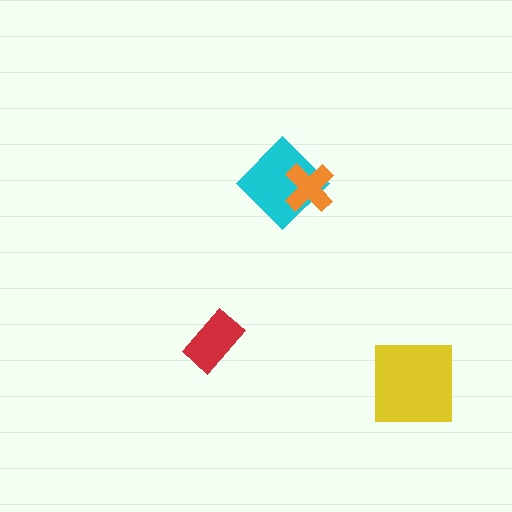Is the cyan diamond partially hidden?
Yes, it is partially covered by another shape.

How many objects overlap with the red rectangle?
0 objects overlap with the red rectangle.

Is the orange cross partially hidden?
No, no other shape covers it.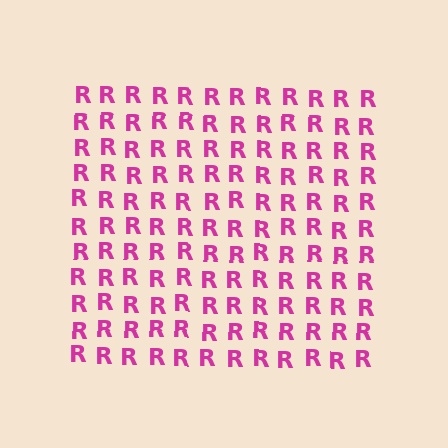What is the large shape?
The large shape is a square.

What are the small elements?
The small elements are letter R's.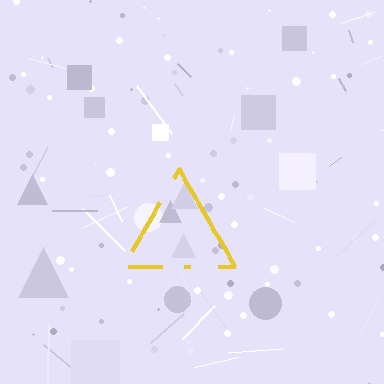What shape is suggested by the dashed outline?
The dashed outline suggests a triangle.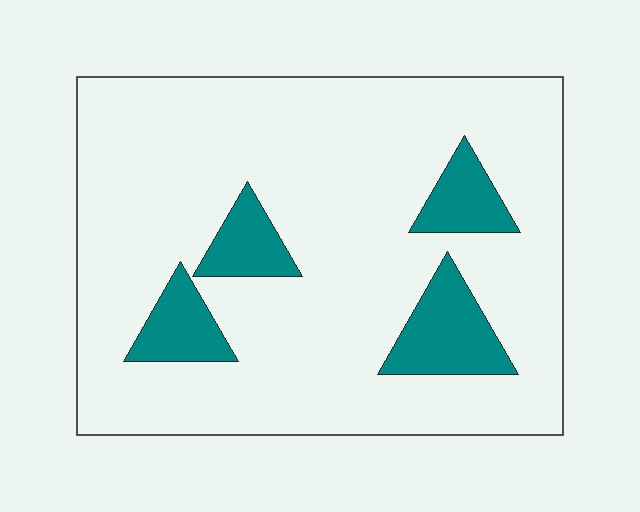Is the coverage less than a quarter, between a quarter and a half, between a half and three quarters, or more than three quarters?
Less than a quarter.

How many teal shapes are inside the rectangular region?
4.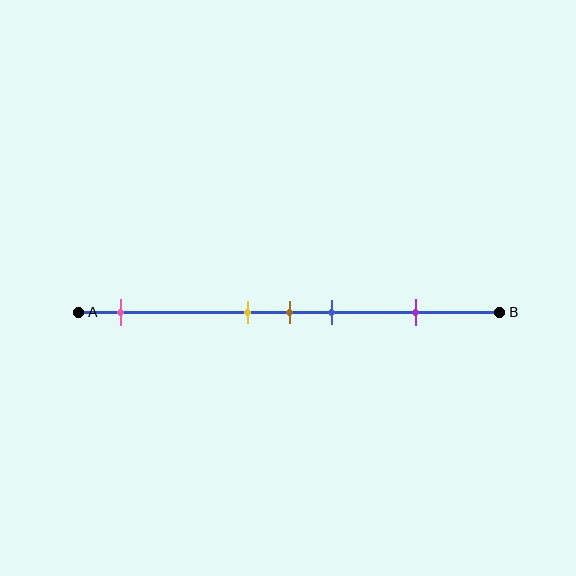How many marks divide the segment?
There are 5 marks dividing the segment.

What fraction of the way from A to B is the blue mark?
The blue mark is approximately 60% (0.6) of the way from A to B.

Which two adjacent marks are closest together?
The yellow and brown marks are the closest adjacent pair.